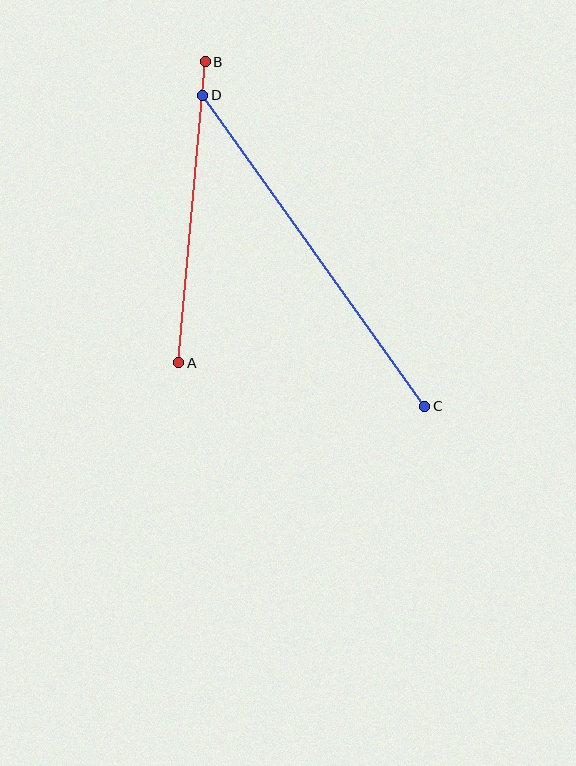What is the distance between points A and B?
The distance is approximately 302 pixels.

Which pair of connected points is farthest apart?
Points C and D are farthest apart.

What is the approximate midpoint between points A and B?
The midpoint is at approximately (192, 212) pixels.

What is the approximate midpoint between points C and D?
The midpoint is at approximately (314, 251) pixels.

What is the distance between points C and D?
The distance is approximately 382 pixels.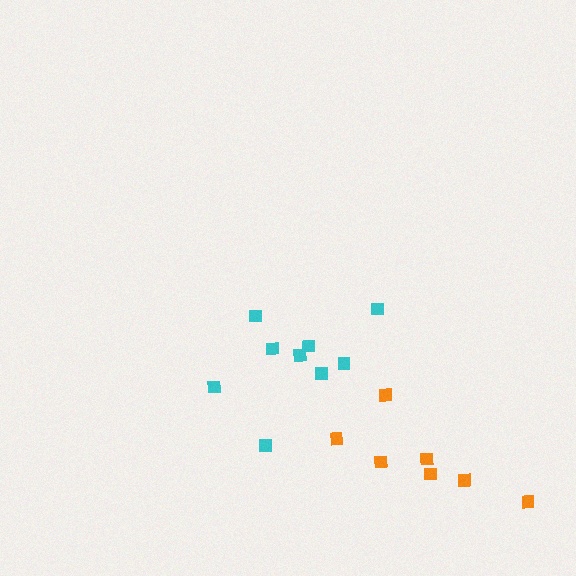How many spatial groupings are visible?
There are 2 spatial groupings.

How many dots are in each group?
Group 1: 7 dots, Group 2: 9 dots (16 total).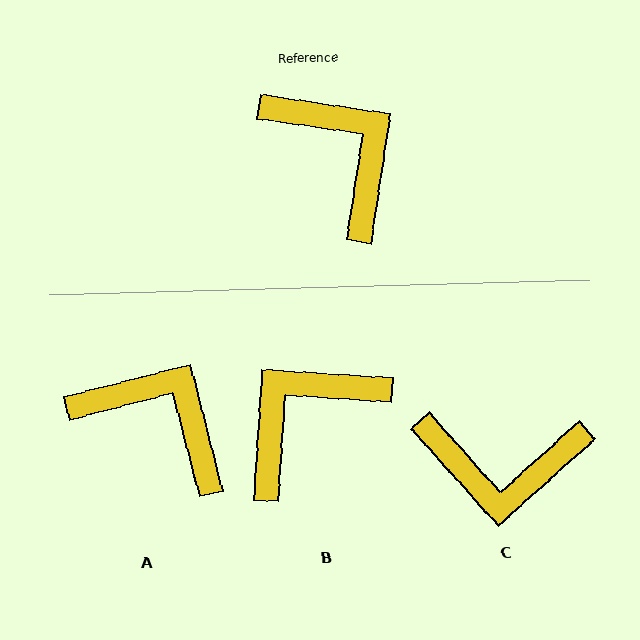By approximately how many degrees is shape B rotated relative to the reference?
Approximately 95 degrees counter-clockwise.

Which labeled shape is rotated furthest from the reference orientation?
C, about 130 degrees away.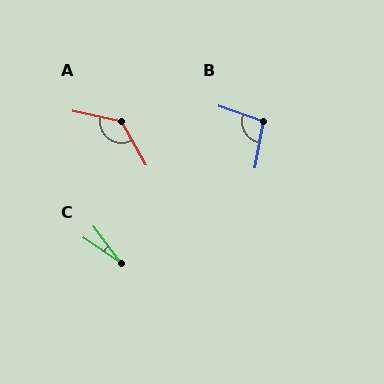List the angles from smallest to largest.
C (19°), B (99°), A (132°).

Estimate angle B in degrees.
Approximately 99 degrees.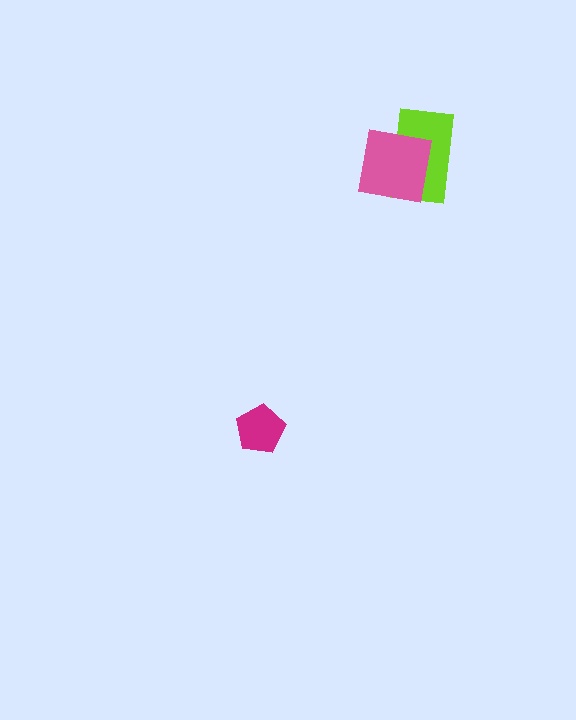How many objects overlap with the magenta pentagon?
0 objects overlap with the magenta pentagon.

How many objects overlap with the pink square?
1 object overlaps with the pink square.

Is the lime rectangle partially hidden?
Yes, it is partially covered by another shape.